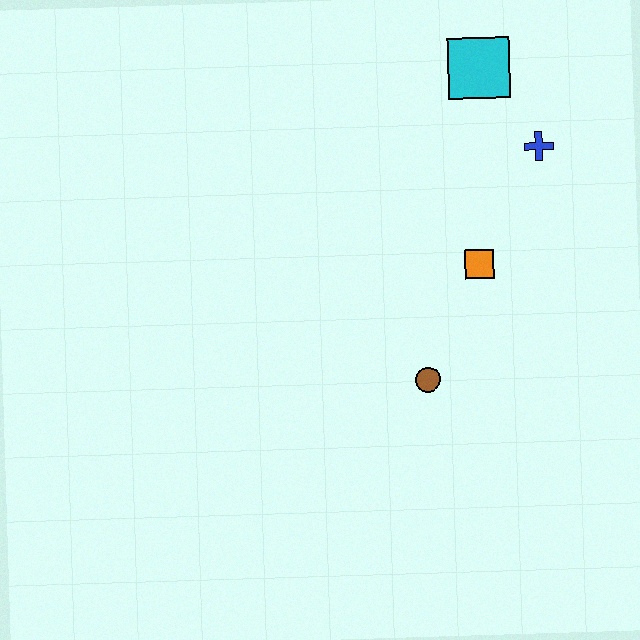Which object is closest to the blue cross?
The cyan square is closest to the blue cross.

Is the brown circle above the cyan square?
No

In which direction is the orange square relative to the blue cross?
The orange square is below the blue cross.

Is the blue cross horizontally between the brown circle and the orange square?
No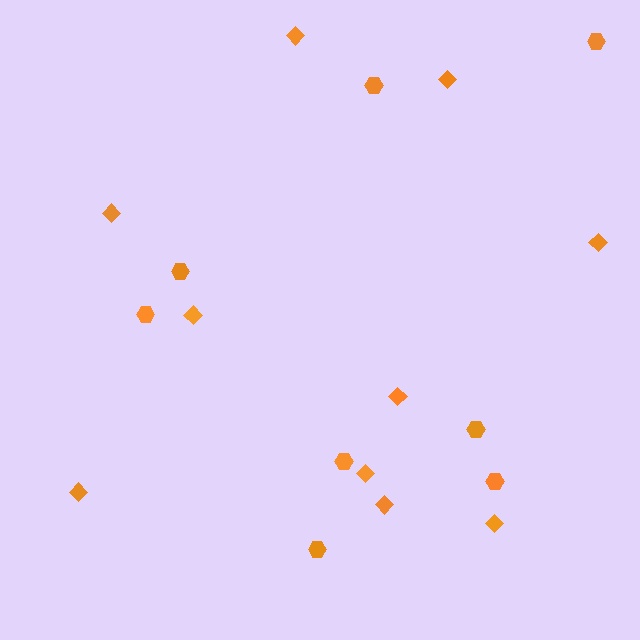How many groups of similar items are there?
There are 2 groups: one group of hexagons (8) and one group of diamonds (10).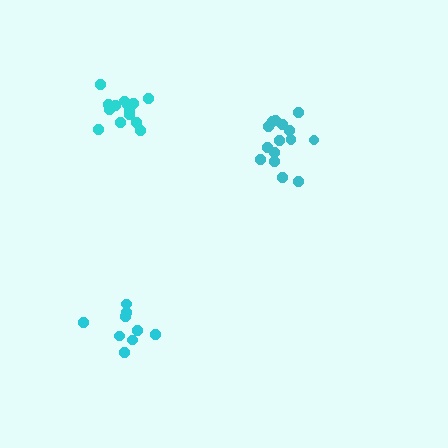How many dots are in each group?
Group 1: 14 dots, Group 2: 9 dots, Group 3: 15 dots (38 total).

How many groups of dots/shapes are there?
There are 3 groups.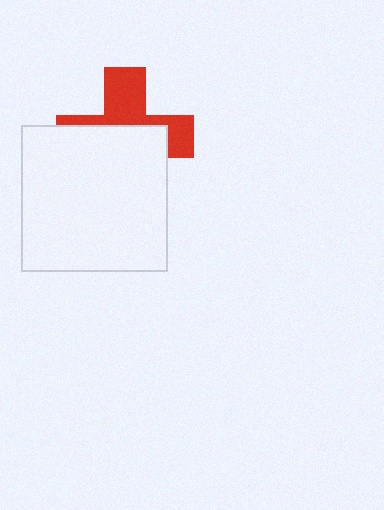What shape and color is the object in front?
The object in front is a white square.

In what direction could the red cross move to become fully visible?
The red cross could move up. That would shift it out from behind the white square entirely.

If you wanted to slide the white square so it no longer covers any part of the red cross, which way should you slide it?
Slide it down — that is the most direct way to separate the two shapes.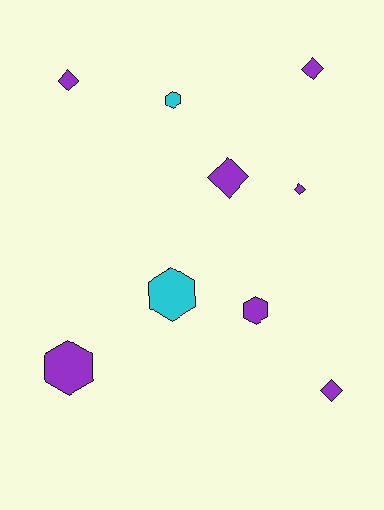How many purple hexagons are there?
There are 2 purple hexagons.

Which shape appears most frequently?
Diamond, with 5 objects.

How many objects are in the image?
There are 9 objects.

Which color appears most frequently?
Purple, with 7 objects.